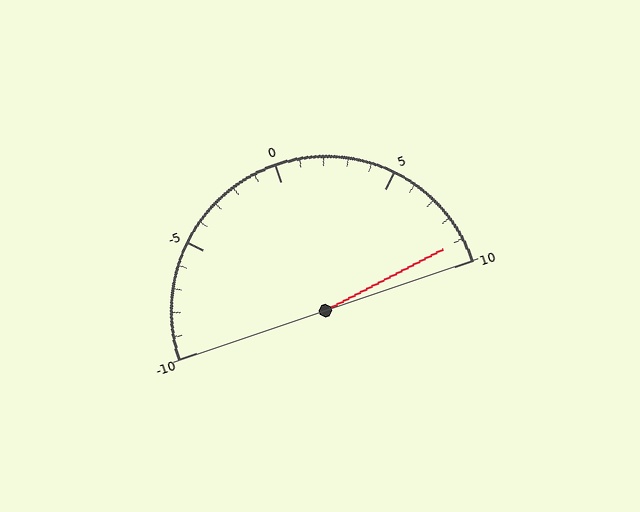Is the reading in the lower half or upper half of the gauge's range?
The reading is in the upper half of the range (-10 to 10).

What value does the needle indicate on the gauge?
The needle indicates approximately 9.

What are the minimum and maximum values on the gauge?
The gauge ranges from -10 to 10.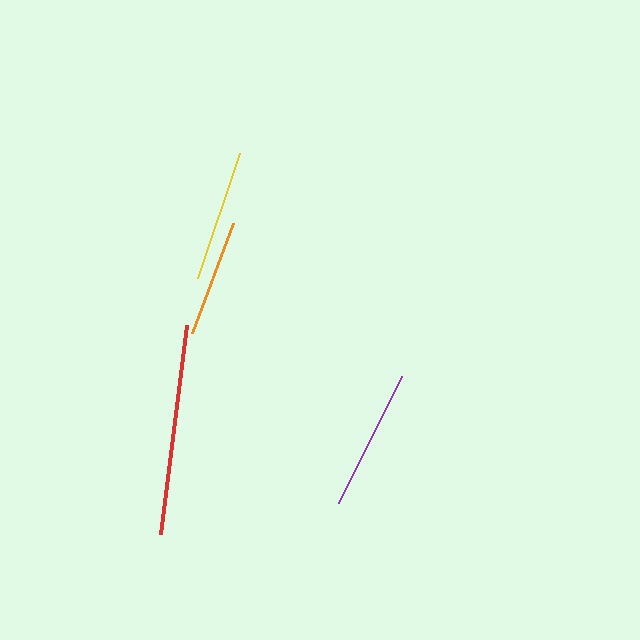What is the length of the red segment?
The red segment is approximately 211 pixels long.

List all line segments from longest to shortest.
From longest to shortest: red, purple, yellow, orange.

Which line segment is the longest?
The red line is the longest at approximately 211 pixels.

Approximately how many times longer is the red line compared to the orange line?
The red line is approximately 1.8 times the length of the orange line.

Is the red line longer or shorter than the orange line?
The red line is longer than the orange line.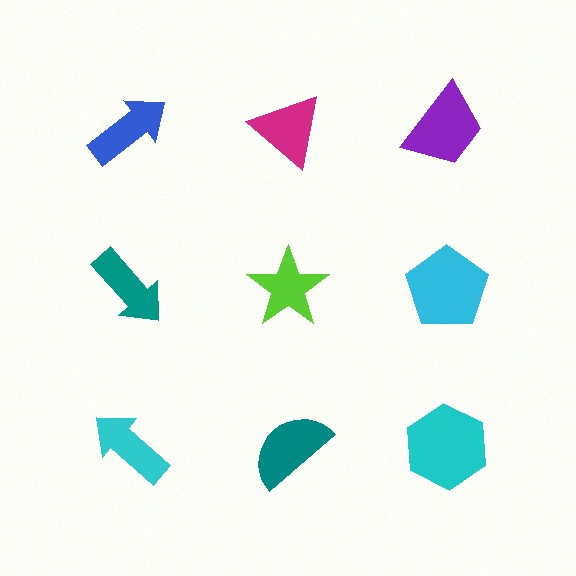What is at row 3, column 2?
A teal semicircle.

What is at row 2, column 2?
A lime star.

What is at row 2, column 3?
A cyan pentagon.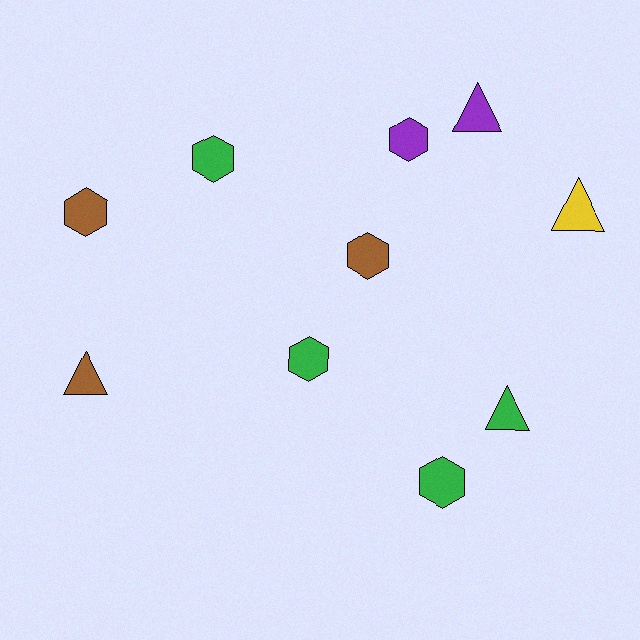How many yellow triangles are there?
There is 1 yellow triangle.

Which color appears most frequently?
Green, with 4 objects.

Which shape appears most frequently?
Hexagon, with 6 objects.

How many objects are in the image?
There are 10 objects.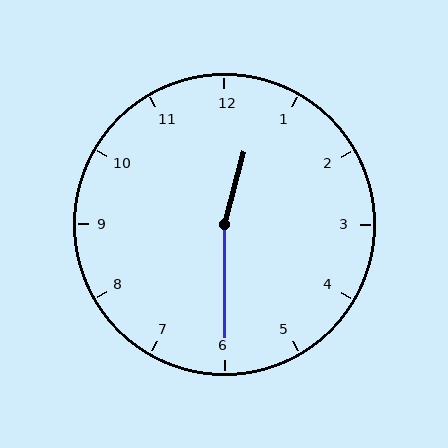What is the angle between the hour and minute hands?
Approximately 165 degrees.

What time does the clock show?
12:30.